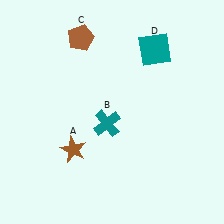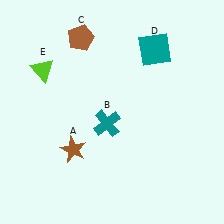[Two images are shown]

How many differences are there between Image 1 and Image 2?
There is 1 difference between the two images.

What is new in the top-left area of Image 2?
A lime triangle (E) was added in the top-left area of Image 2.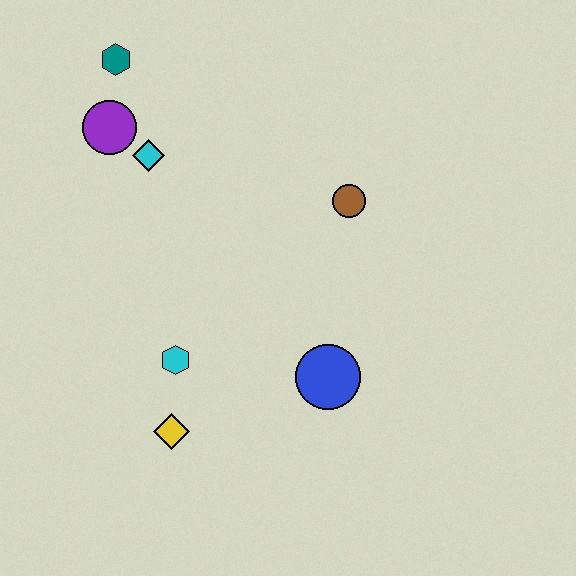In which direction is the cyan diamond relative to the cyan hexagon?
The cyan diamond is above the cyan hexagon.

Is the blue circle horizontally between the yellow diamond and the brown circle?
Yes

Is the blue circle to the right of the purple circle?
Yes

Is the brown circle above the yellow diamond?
Yes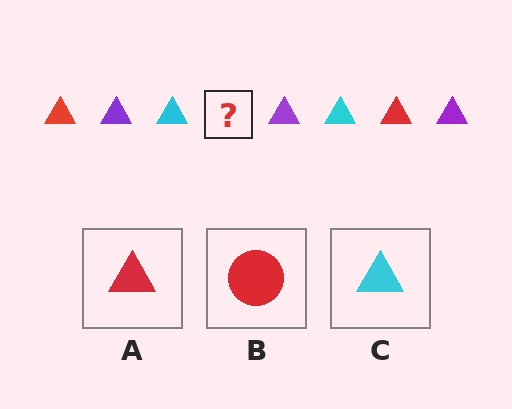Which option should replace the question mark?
Option A.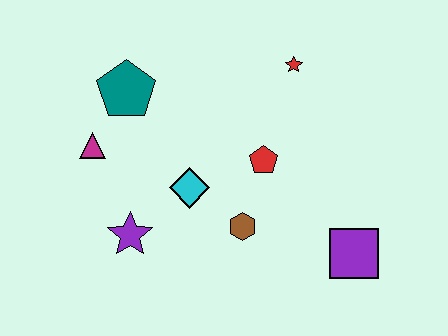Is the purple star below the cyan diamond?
Yes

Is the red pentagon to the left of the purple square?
Yes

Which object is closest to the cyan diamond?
The brown hexagon is closest to the cyan diamond.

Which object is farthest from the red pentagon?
The magenta triangle is farthest from the red pentagon.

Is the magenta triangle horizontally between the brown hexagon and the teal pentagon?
No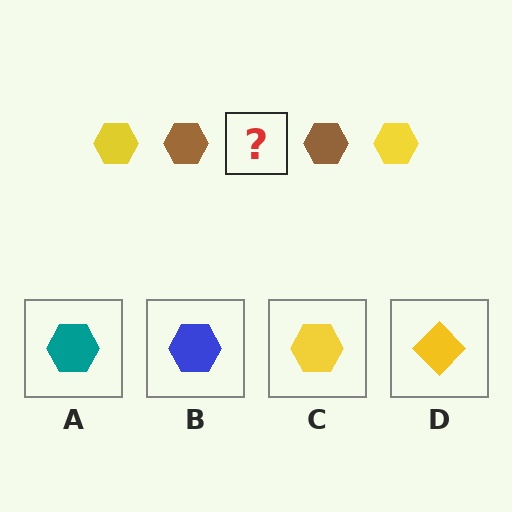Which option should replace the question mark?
Option C.